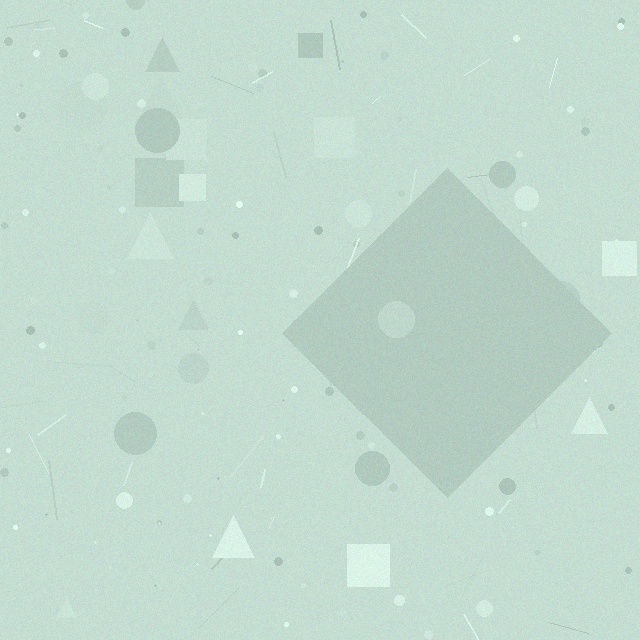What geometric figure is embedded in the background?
A diamond is embedded in the background.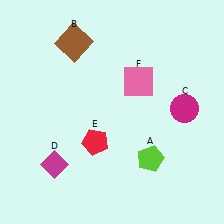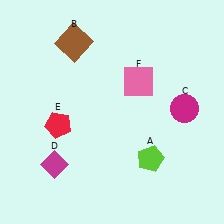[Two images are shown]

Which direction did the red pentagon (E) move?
The red pentagon (E) moved left.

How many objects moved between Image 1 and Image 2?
1 object moved between the two images.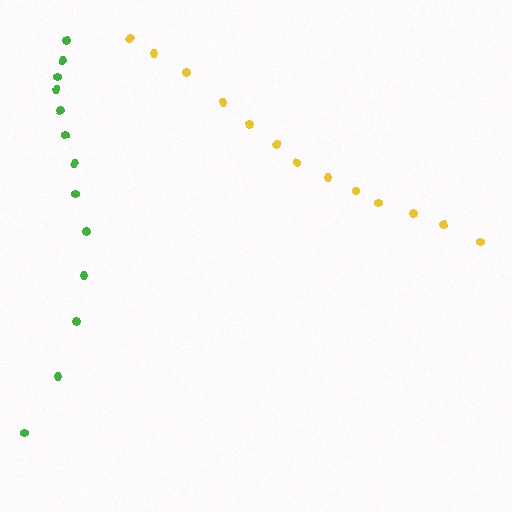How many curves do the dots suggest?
There are 2 distinct paths.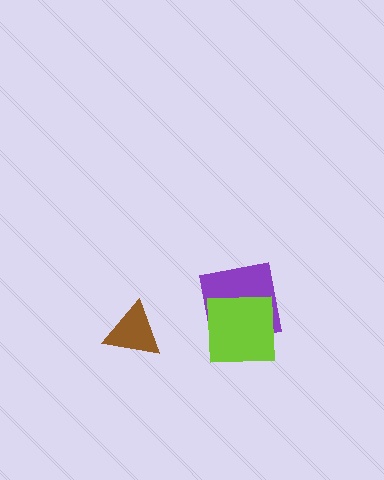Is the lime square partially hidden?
No, no other shape covers it.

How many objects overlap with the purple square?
1 object overlaps with the purple square.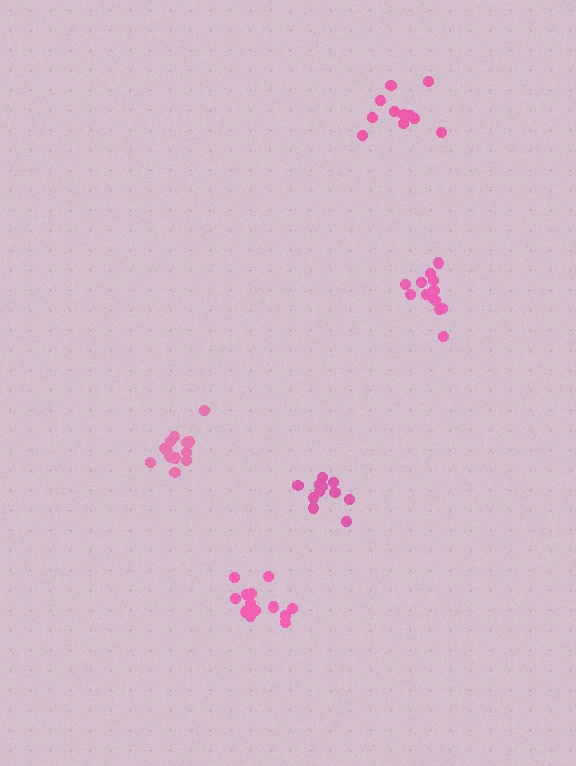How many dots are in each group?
Group 1: 14 dots, Group 2: 11 dots, Group 3: 14 dots, Group 4: 11 dots, Group 5: 13 dots (63 total).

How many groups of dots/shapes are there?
There are 5 groups.